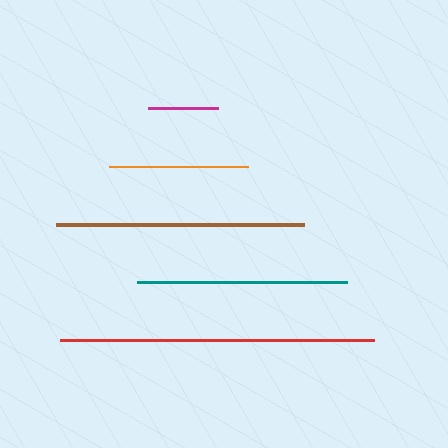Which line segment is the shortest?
The magenta line is the shortest at approximately 69 pixels.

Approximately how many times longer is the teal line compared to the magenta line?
The teal line is approximately 3.0 times the length of the magenta line.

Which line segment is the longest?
The red line is the longest at approximately 314 pixels.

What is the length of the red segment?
The red segment is approximately 314 pixels long.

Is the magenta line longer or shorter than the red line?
The red line is longer than the magenta line.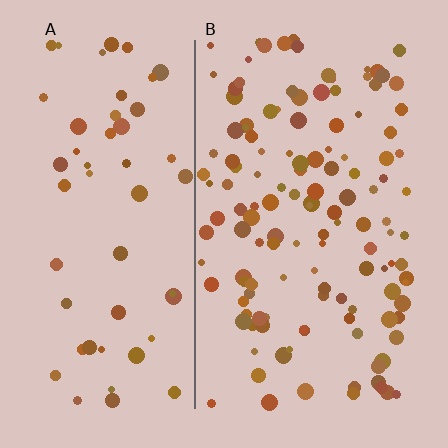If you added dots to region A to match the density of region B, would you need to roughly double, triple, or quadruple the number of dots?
Approximately double.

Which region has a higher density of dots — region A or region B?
B (the right).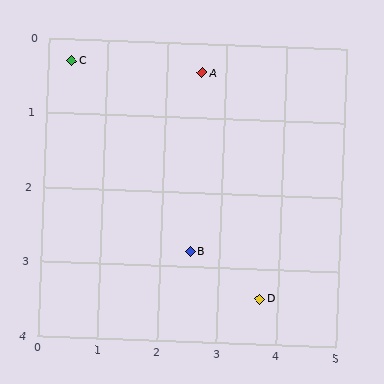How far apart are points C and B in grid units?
Points C and B are about 3.3 grid units apart.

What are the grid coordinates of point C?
Point C is at approximately (0.4, 0.3).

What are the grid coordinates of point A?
Point A is at approximately (2.6, 0.4).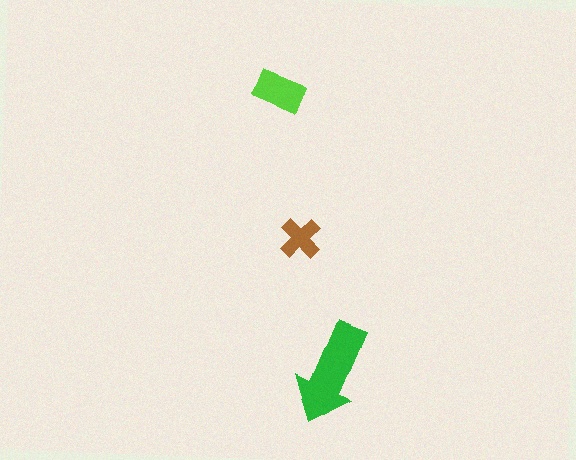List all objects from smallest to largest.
The brown cross, the lime rectangle, the green arrow.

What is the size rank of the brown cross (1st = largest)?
3rd.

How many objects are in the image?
There are 3 objects in the image.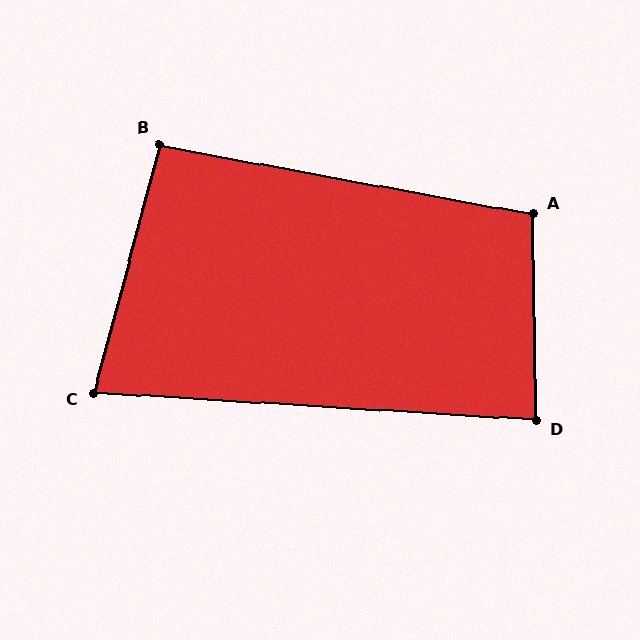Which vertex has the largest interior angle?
A, at approximately 101 degrees.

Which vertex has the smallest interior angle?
C, at approximately 79 degrees.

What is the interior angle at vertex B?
Approximately 94 degrees (approximately right).